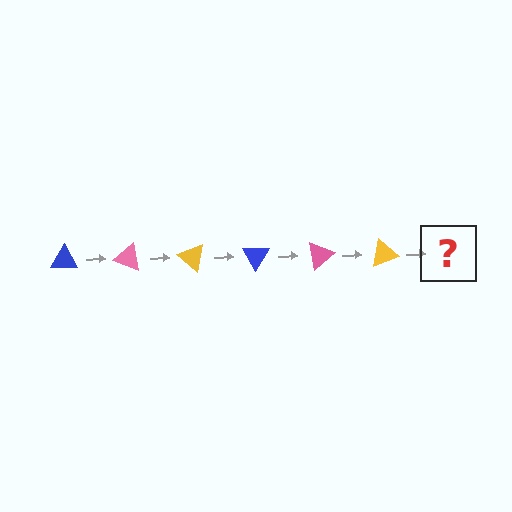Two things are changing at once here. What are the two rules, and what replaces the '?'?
The two rules are that it rotates 20 degrees each step and the color cycles through blue, pink, and yellow. The '?' should be a blue triangle, rotated 120 degrees from the start.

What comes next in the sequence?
The next element should be a blue triangle, rotated 120 degrees from the start.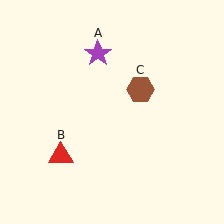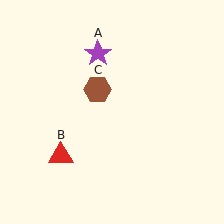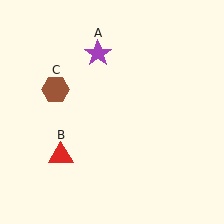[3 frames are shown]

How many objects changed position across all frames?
1 object changed position: brown hexagon (object C).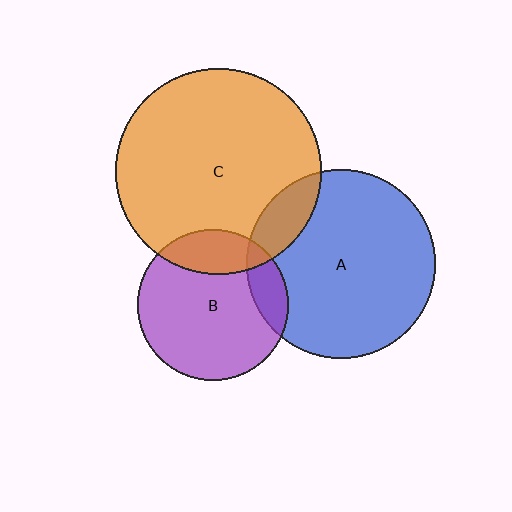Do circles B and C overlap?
Yes.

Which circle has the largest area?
Circle C (orange).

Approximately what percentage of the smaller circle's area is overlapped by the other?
Approximately 20%.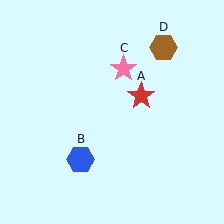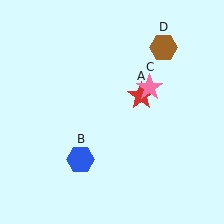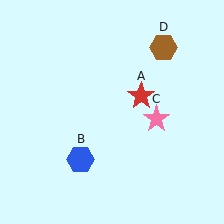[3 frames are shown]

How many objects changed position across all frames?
1 object changed position: pink star (object C).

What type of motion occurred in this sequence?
The pink star (object C) rotated clockwise around the center of the scene.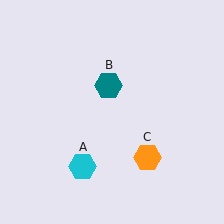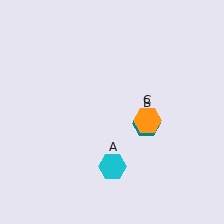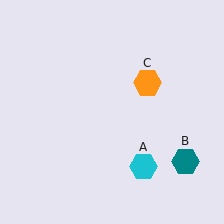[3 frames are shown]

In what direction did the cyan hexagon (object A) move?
The cyan hexagon (object A) moved right.